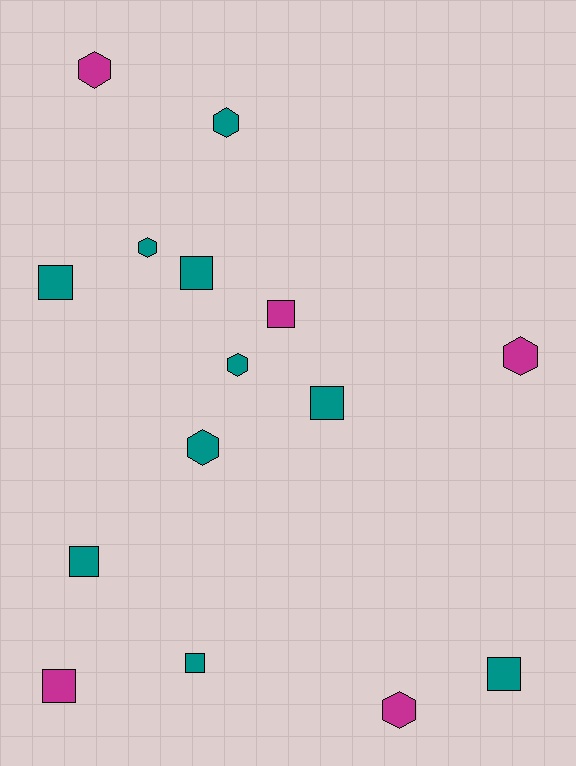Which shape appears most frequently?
Square, with 8 objects.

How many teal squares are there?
There are 6 teal squares.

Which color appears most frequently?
Teal, with 10 objects.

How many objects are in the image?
There are 15 objects.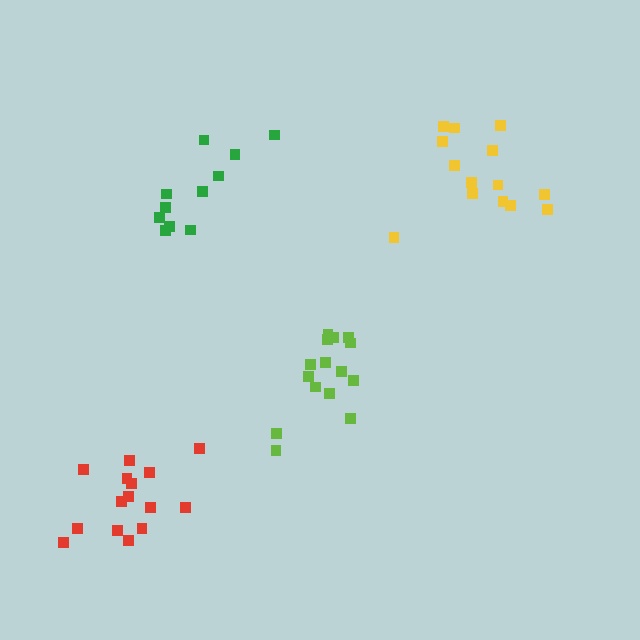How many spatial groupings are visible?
There are 4 spatial groupings.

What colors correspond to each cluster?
The clusters are colored: green, lime, red, yellow.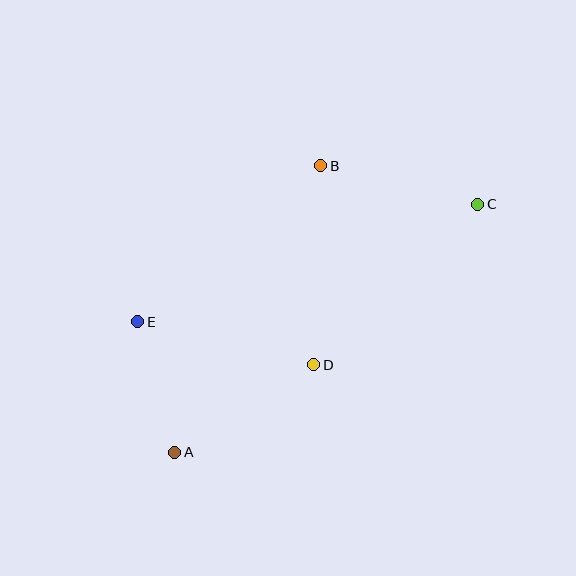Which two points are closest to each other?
Points A and E are closest to each other.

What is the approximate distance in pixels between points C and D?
The distance between C and D is approximately 229 pixels.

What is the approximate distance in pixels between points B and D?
The distance between B and D is approximately 199 pixels.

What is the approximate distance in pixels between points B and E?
The distance between B and E is approximately 241 pixels.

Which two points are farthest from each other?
Points A and C are farthest from each other.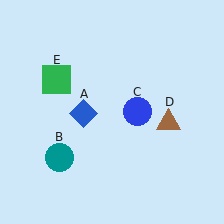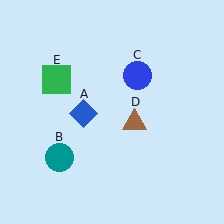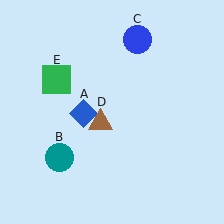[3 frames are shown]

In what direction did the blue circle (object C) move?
The blue circle (object C) moved up.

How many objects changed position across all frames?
2 objects changed position: blue circle (object C), brown triangle (object D).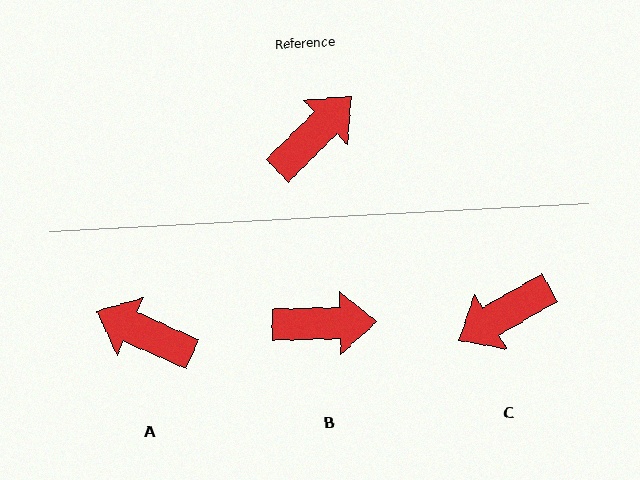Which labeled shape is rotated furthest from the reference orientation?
C, about 165 degrees away.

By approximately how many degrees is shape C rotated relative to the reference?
Approximately 165 degrees counter-clockwise.